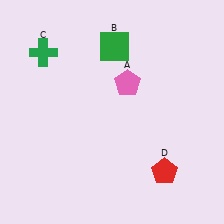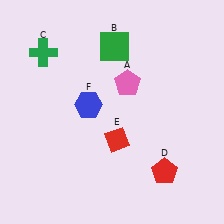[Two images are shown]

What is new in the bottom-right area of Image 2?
A red diamond (E) was added in the bottom-right area of Image 2.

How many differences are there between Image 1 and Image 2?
There are 2 differences between the two images.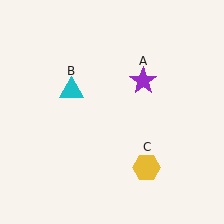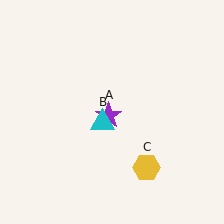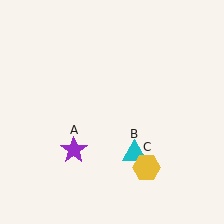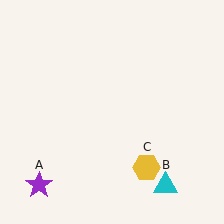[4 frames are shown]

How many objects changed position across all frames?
2 objects changed position: purple star (object A), cyan triangle (object B).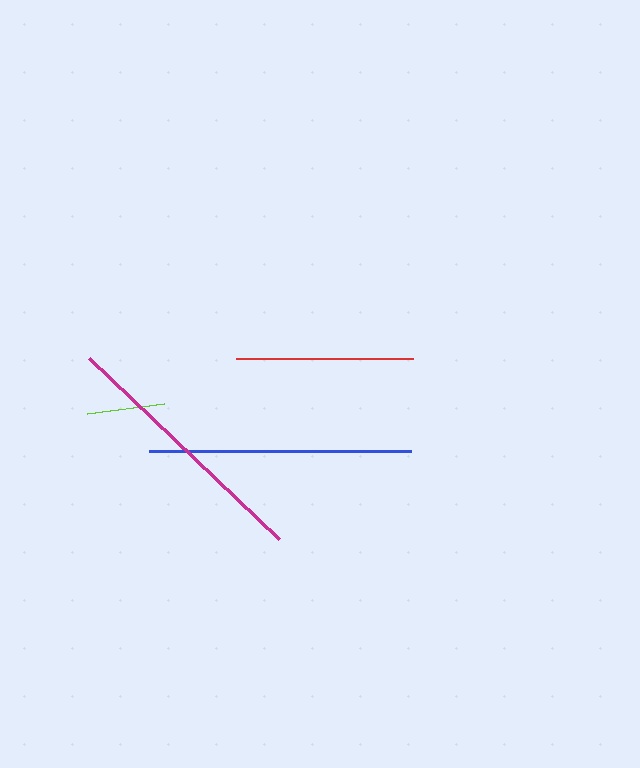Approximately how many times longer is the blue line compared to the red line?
The blue line is approximately 1.5 times the length of the red line.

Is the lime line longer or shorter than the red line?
The red line is longer than the lime line.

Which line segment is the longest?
The magenta line is the longest at approximately 262 pixels.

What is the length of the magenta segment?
The magenta segment is approximately 262 pixels long.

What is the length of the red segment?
The red segment is approximately 177 pixels long.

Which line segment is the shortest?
The lime line is the shortest at approximately 78 pixels.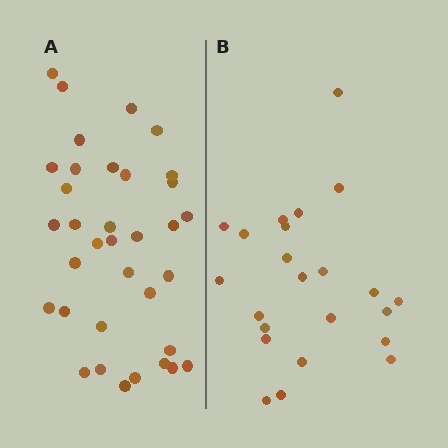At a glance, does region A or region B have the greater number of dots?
Region A (the left region) has more dots.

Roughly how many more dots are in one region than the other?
Region A has roughly 12 or so more dots than region B.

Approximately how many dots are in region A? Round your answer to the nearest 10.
About 40 dots. (The exact count is 35, which rounds to 40.)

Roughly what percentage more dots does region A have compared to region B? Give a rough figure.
About 50% more.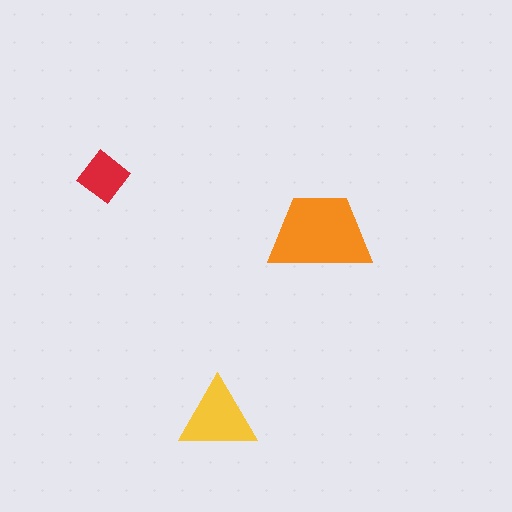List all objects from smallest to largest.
The red diamond, the yellow triangle, the orange trapezoid.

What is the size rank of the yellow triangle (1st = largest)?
2nd.